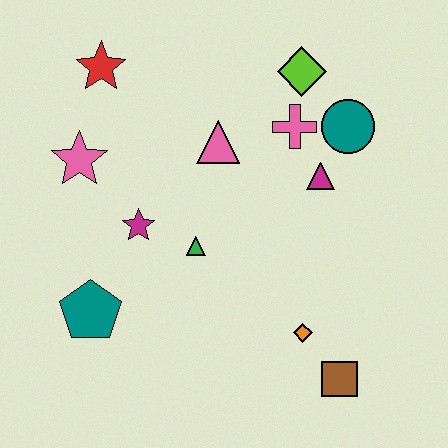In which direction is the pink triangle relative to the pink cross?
The pink triangle is to the left of the pink cross.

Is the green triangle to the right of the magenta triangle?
No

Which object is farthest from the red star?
The brown square is farthest from the red star.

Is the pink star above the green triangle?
Yes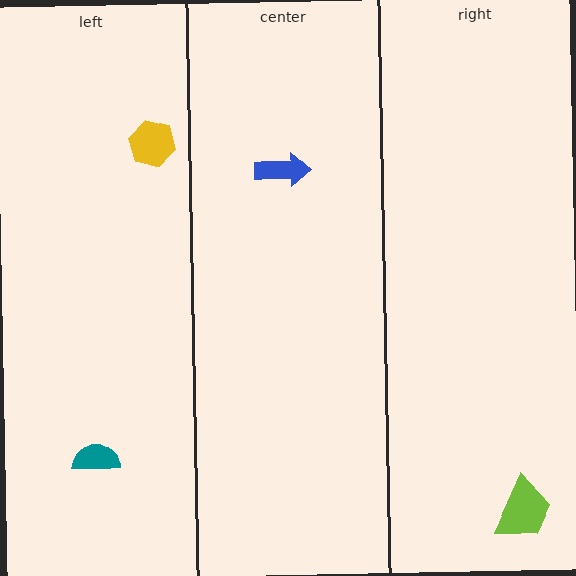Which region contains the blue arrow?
The center region.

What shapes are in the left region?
The teal semicircle, the yellow hexagon.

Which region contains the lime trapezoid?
The right region.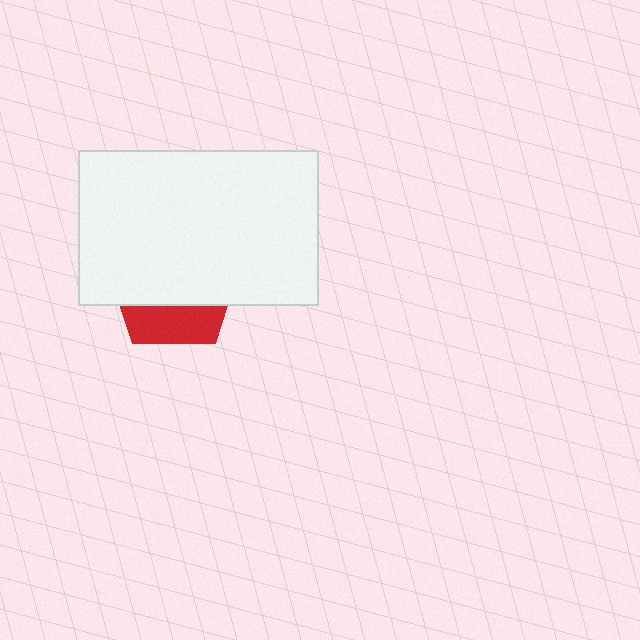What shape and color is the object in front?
The object in front is a white rectangle.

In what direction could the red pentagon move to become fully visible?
The red pentagon could move down. That would shift it out from behind the white rectangle entirely.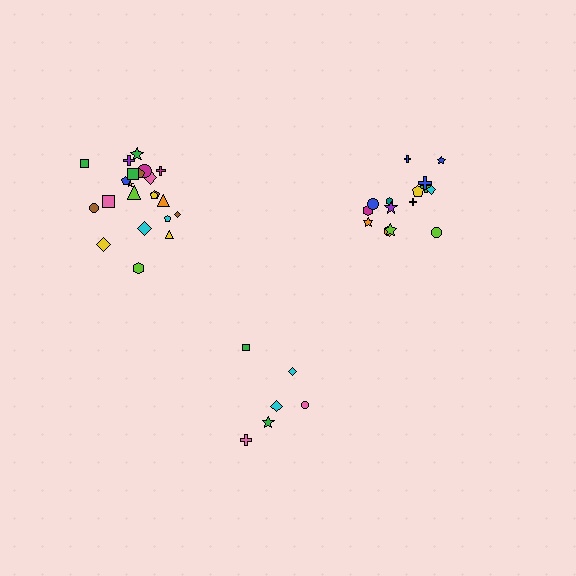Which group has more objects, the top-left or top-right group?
The top-left group.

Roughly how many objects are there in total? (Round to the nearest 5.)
Roughly 45 objects in total.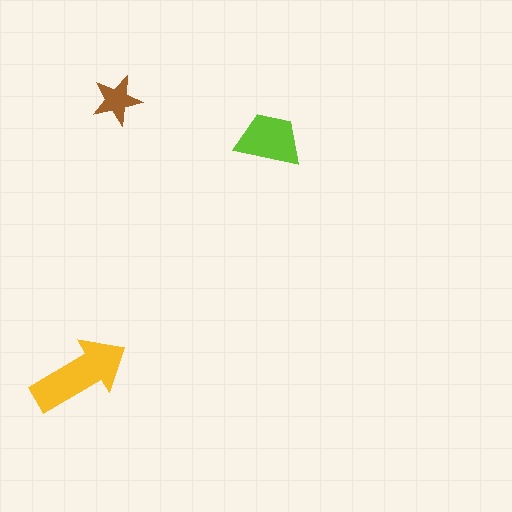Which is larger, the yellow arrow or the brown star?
The yellow arrow.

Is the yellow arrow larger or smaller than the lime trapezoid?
Larger.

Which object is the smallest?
The brown star.